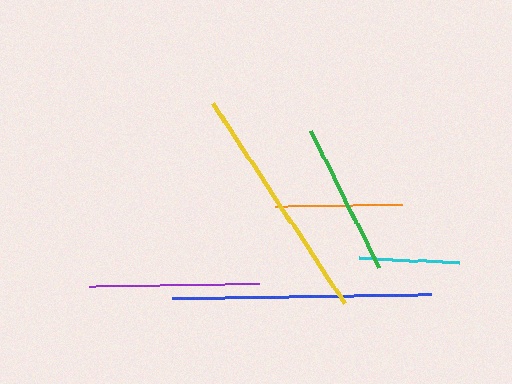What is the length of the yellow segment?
The yellow segment is approximately 239 pixels long.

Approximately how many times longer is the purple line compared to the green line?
The purple line is approximately 1.1 times the length of the green line.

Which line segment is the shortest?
The cyan line is the shortest at approximately 101 pixels.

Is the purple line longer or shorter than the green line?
The purple line is longer than the green line.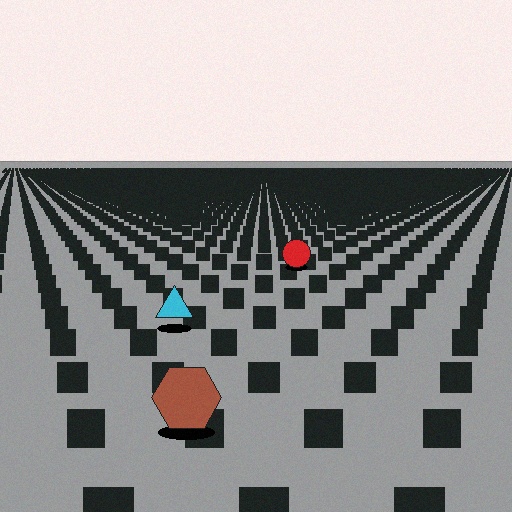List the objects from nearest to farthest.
From nearest to farthest: the brown hexagon, the cyan triangle, the red circle.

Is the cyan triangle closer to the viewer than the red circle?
Yes. The cyan triangle is closer — you can tell from the texture gradient: the ground texture is coarser near it.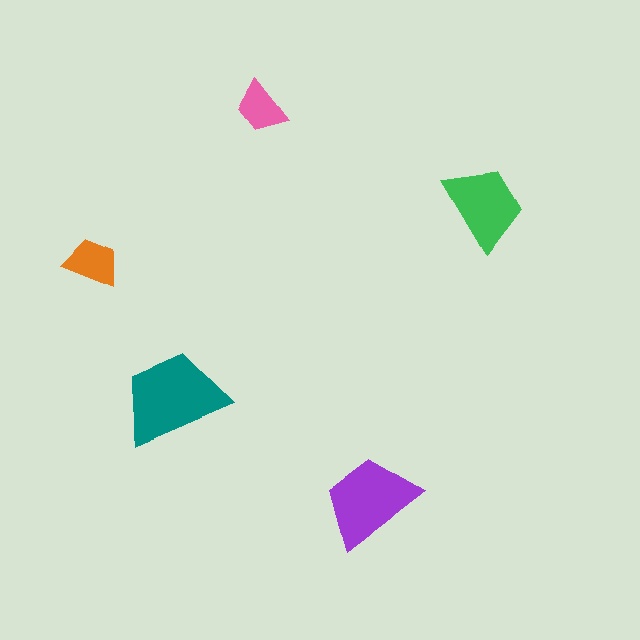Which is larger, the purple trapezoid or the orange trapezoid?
The purple one.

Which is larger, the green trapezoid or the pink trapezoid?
The green one.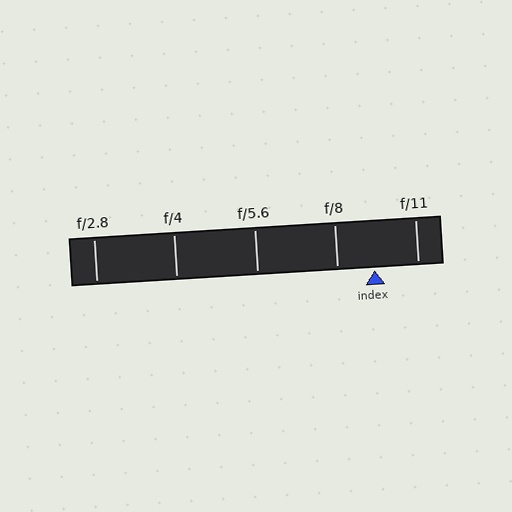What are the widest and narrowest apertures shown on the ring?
The widest aperture shown is f/2.8 and the narrowest is f/11.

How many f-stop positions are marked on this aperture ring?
There are 5 f-stop positions marked.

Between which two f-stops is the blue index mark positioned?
The index mark is between f/8 and f/11.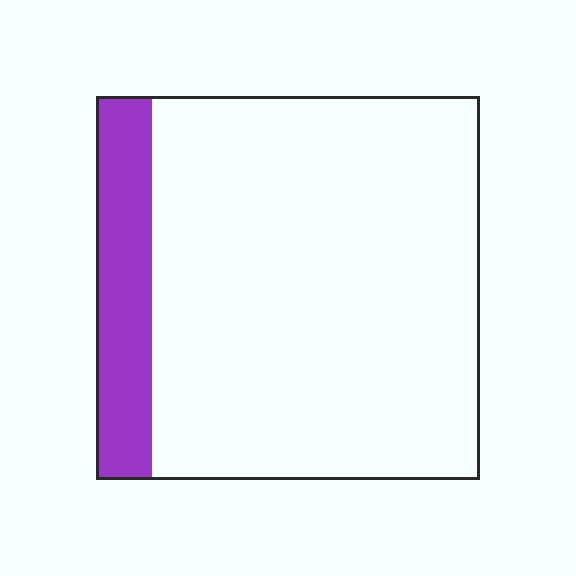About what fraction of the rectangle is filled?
About one sixth (1/6).